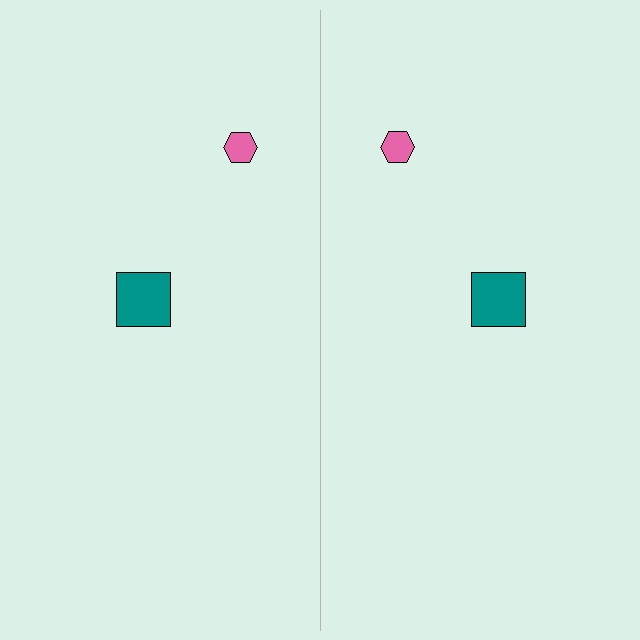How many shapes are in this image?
There are 4 shapes in this image.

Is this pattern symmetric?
Yes, this pattern has bilateral (reflection) symmetry.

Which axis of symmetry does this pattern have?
The pattern has a vertical axis of symmetry running through the center of the image.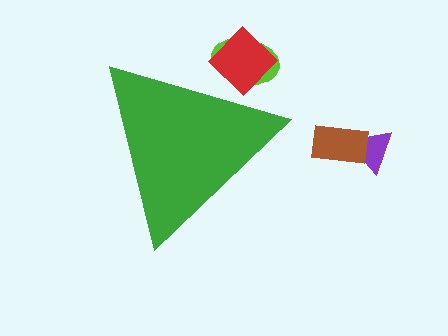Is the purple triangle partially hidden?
No, the purple triangle is fully visible.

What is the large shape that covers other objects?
A green triangle.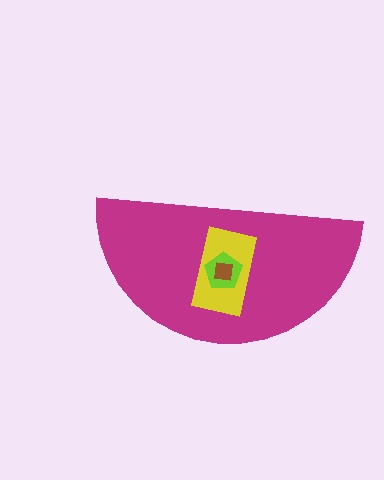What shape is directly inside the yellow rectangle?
The lime pentagon.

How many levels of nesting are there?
4.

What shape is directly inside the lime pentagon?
The brown square.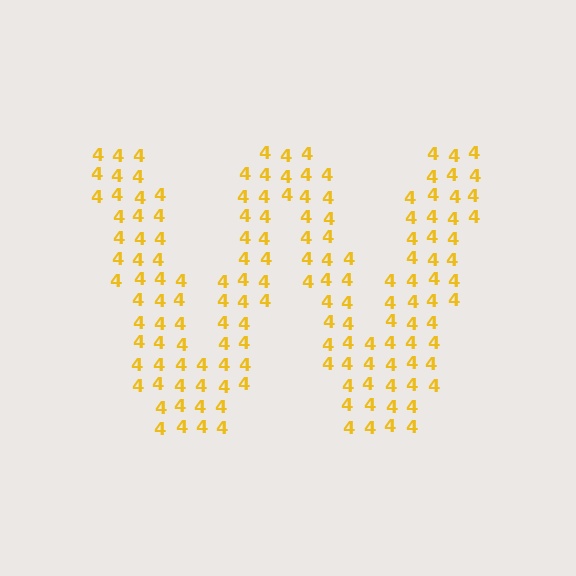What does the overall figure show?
The overall figure shows the letter W.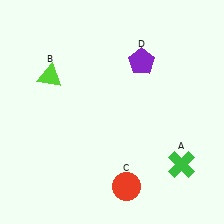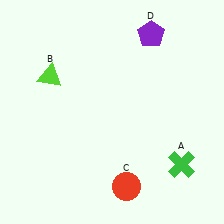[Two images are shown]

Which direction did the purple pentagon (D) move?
The purple pentagon (D) moved up.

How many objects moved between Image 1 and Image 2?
1 object moved between the two images.